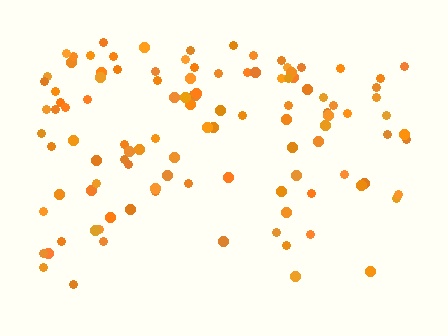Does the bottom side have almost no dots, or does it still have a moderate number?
Still a moderate number, just noticeably fewer than the top.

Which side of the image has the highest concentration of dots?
The top.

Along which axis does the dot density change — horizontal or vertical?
Vertical.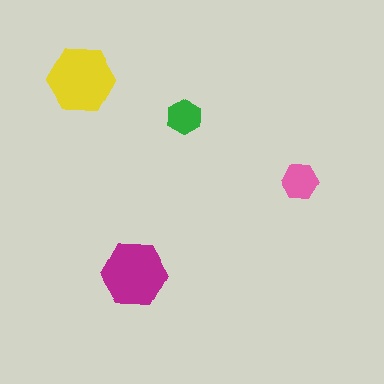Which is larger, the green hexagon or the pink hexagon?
The pink one.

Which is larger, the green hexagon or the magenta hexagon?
The magenta one.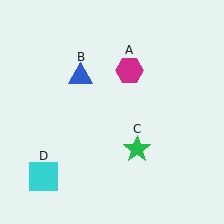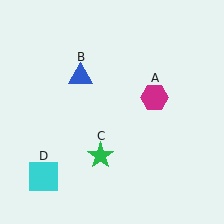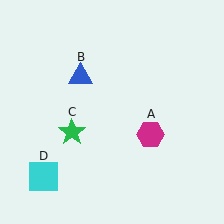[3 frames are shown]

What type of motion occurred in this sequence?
The magenta hexagon (object A), green star (object C) rotated clockwise around the center of the scene.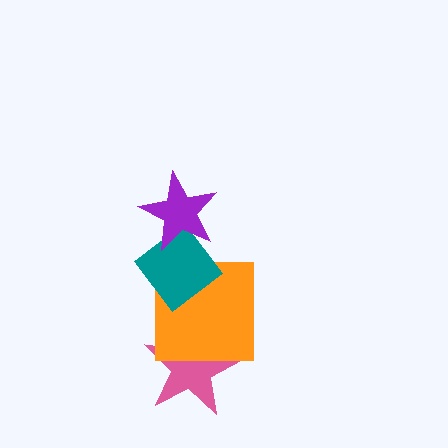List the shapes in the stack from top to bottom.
From top to bottom: the purple star, the teal diamond, the orange square, the pink star.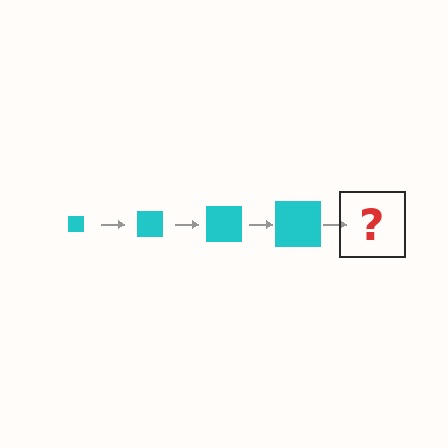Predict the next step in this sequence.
The next step is a cyan square, larger than the previous one.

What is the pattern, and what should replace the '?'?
The pattern is that the square gets progressively larger each step. The '?' should be a cyan square, larger than the previous one.